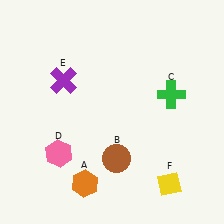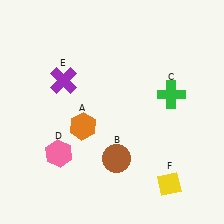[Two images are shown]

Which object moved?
The orange hexagon (A) moved up.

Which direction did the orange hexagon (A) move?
The orange hexagon (A) moved up.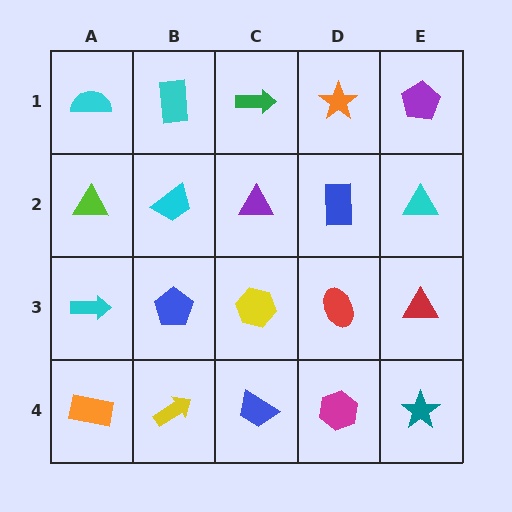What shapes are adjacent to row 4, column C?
A yellow hexagon (row 3, column C), a yellow arrow (row 4, column B), a magenta hexagon (row 4, column D).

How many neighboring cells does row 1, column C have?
3.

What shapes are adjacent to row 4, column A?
A cyan arrow (row 3, column A), a yellow arrow (row 4, column B).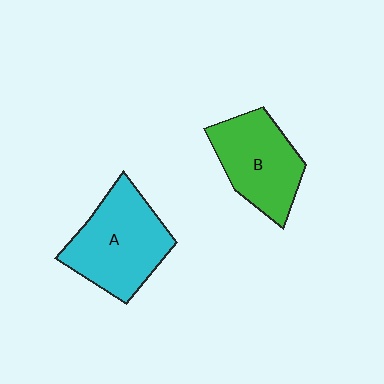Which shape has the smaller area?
Shape B (green).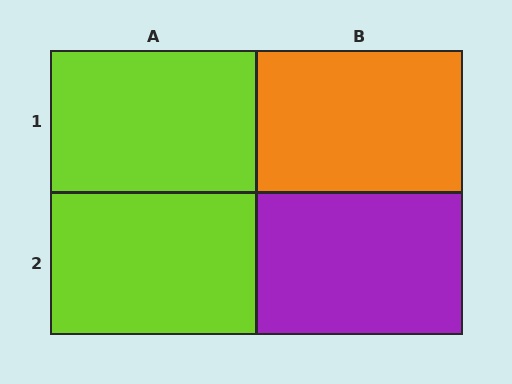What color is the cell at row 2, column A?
Lime.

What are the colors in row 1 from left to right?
Lime, orange.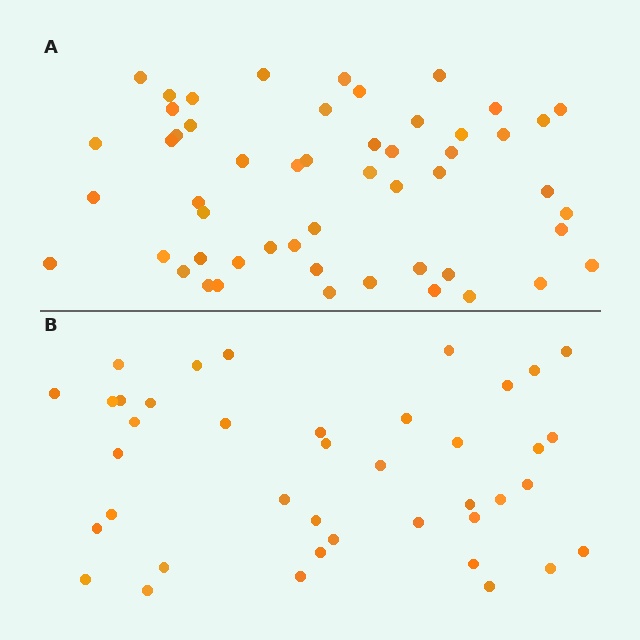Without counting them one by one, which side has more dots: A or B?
Region A (the top region) has more dots.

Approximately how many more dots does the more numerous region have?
Region A has approximately 15 more dots than region B.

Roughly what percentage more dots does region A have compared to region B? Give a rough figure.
About 30% more.